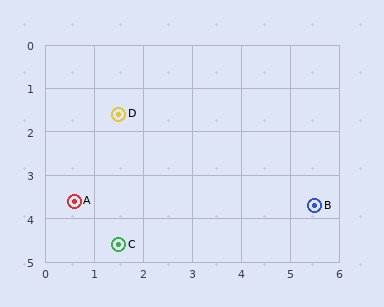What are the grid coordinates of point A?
Point A is at approximately (0.6, 3.6).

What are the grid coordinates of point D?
Point D is at approximately (1.5, 1.6).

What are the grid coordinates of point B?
Point B is at approximately (5.5, 3.7).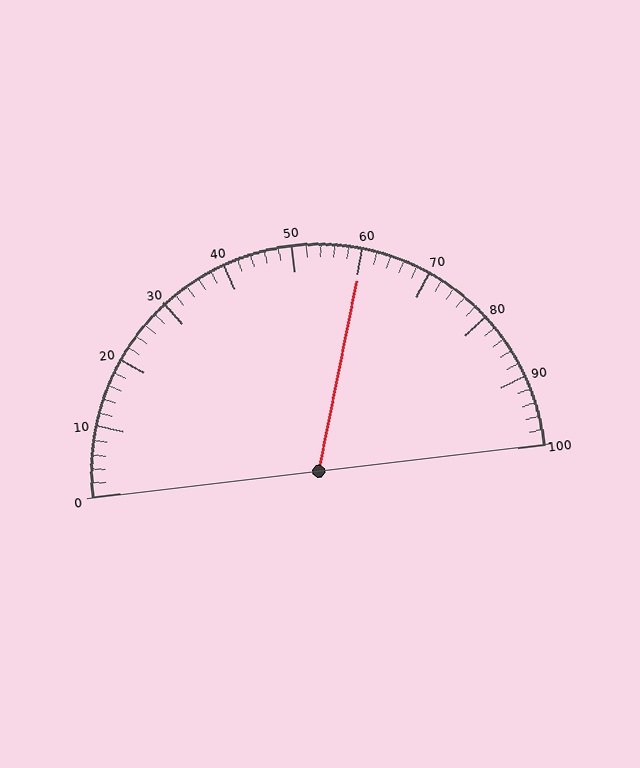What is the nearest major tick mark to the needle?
The nearest major tick mark is 60.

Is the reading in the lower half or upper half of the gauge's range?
The reading is in the upper half of the range (0 to 100).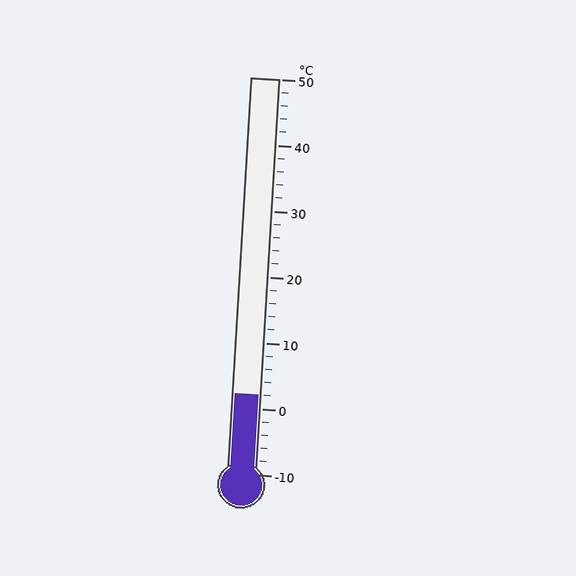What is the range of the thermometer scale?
The thermometer scale ranges from -10°C to 50°C.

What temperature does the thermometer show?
The thermometer shows approximately 2°C.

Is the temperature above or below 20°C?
The temperature is below 20°C.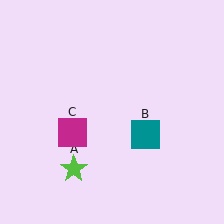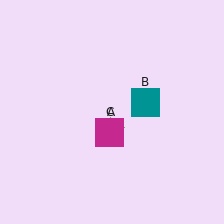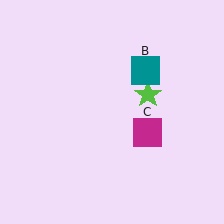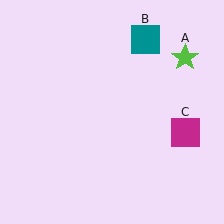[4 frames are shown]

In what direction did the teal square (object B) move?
The teal square (object B) moved up.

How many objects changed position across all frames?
3 objects changed position: lime star (object A), teal square (object B), magenta square (object C).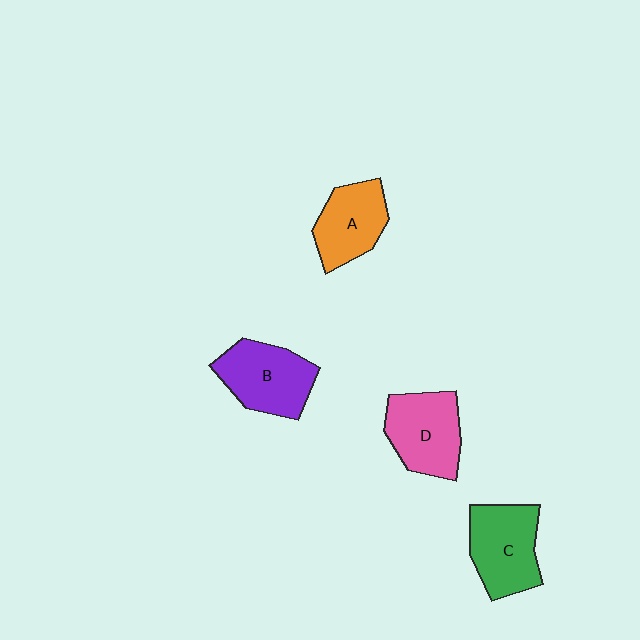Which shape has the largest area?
Shape C (green).